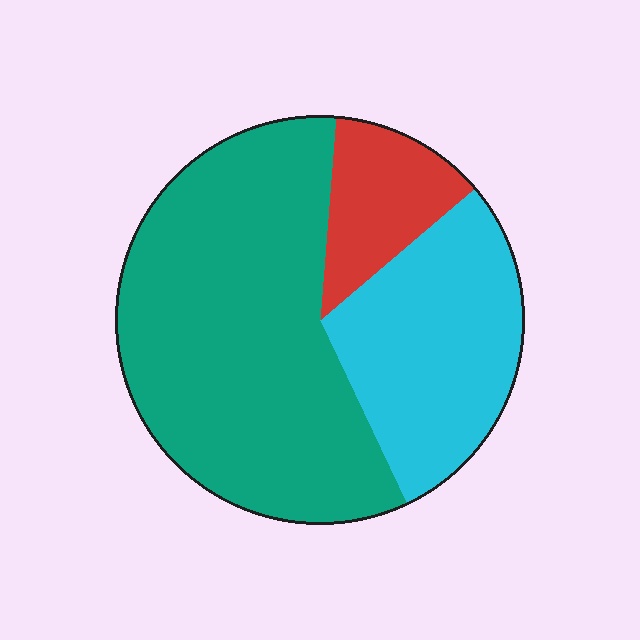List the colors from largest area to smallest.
From largest to smallest: teal, cyan, red.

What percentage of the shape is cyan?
Cyan takes up between a sixth and a third of the shape.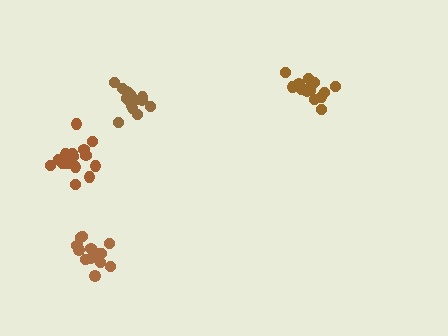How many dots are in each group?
Group 1: 16 dots, Group 2: 18 dots, Group 3: 14 dots, Group 4: 16 dots (64 total).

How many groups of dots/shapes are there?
There are 4 groups.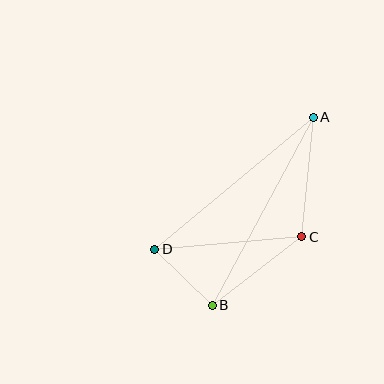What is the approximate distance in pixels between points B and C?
The distance between B and C is approximately 113 pixels.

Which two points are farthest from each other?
Points A and B are farthest from each other.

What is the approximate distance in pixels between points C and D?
The distance between C and D is approximately 147 pixels.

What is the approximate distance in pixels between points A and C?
The distance between A and C is approximately 120 pixels.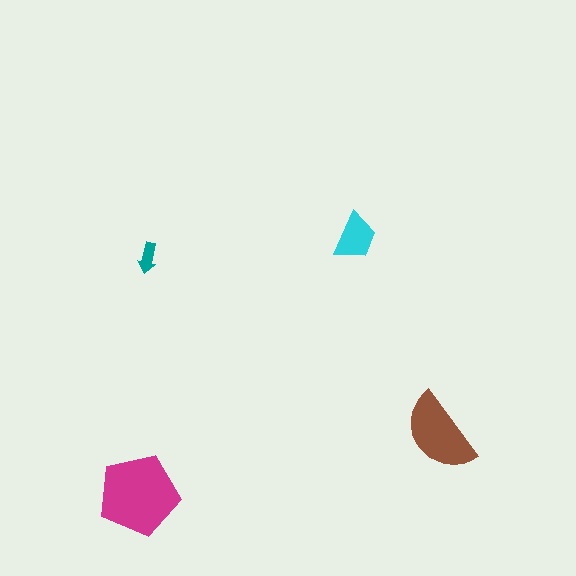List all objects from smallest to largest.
The teal arrow, the cyan trapezoid, the brown semicircle, the magenta pentagon.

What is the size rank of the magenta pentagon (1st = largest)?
1st.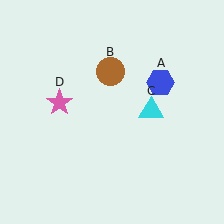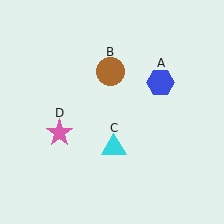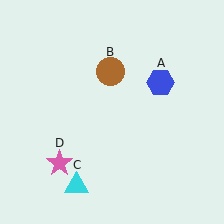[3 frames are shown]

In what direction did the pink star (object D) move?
The pink star (object D) moved down.